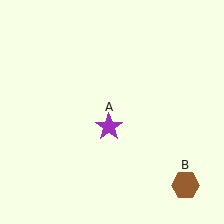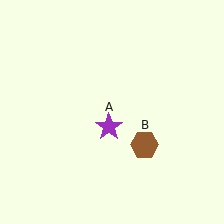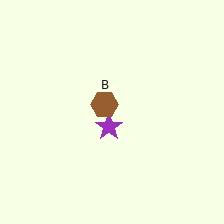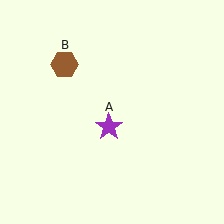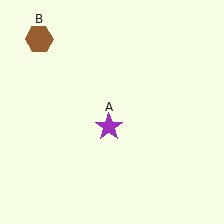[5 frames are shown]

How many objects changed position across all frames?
1 object changed position: brown hexagon (object B).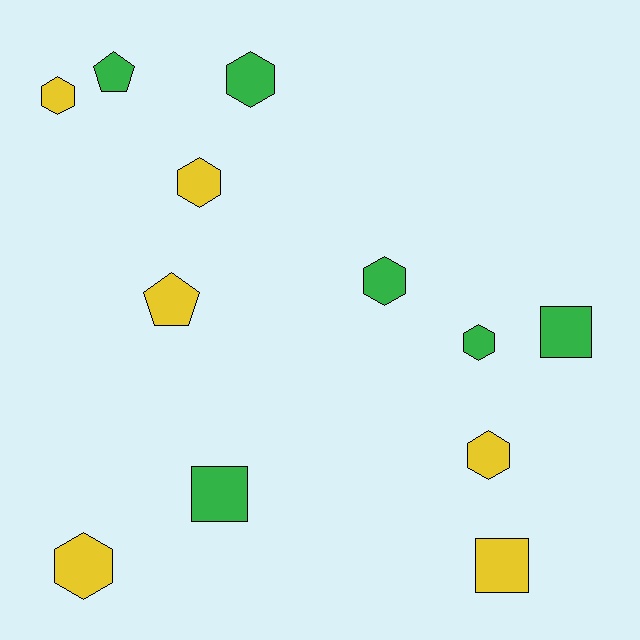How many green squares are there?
There are 2 green squares.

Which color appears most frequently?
Green, with 6 objects.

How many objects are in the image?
There are 12 objects.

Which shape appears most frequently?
Hexagon, with 7 objects.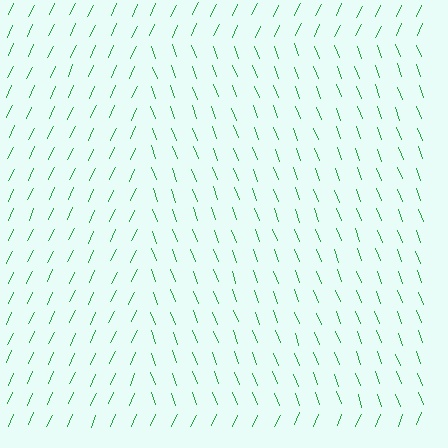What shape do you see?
I see a rectangle.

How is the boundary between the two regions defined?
The boundary is defined purely by a change in line orientation (approximately 45 degrees difference). All lines are the same color and thickness.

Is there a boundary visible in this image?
Yes, there is a texture boundary formed by a change in line orientation.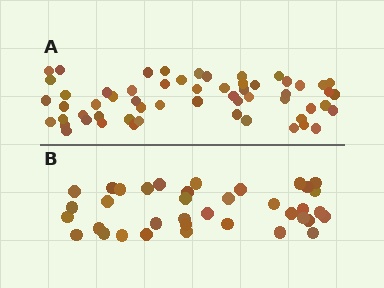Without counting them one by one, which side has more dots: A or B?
Region A (the top region) has more dots.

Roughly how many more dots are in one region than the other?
Region A has approximately 20 more dots than region B.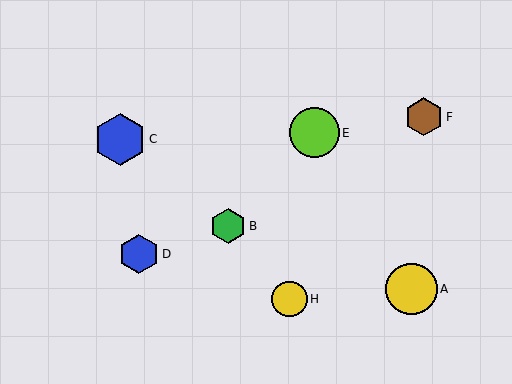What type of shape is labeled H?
Shape H is a yellow circle.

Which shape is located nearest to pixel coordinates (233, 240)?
The green hexagon (labeled B) at (228, 226) is nearest to that location.